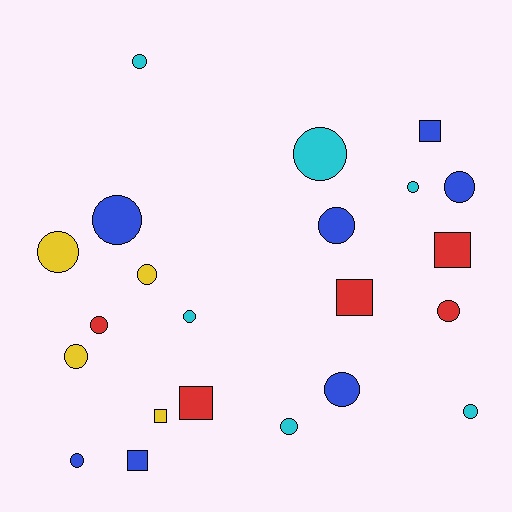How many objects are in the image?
There are 22 objects.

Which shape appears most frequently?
Circle, with 16 objects.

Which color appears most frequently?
Blue, with 7 objects.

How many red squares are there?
There are 3 red squares.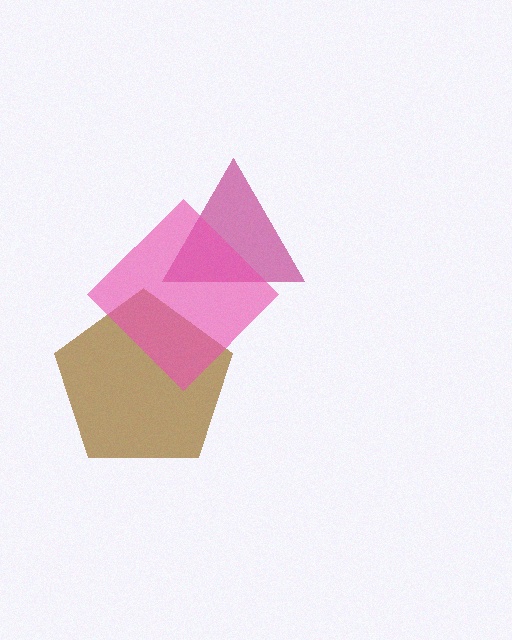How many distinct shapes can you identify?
There are 3 distinct shapes: a brown pentagon, a magenta triangle, a pink diamond.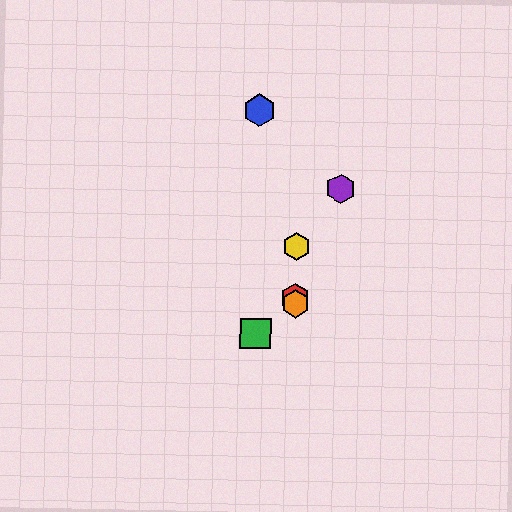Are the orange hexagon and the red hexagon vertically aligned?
Yes, both are at x≈295.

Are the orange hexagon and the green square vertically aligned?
No, the orange hexagon is at x≈295 and the green square is at x≈255.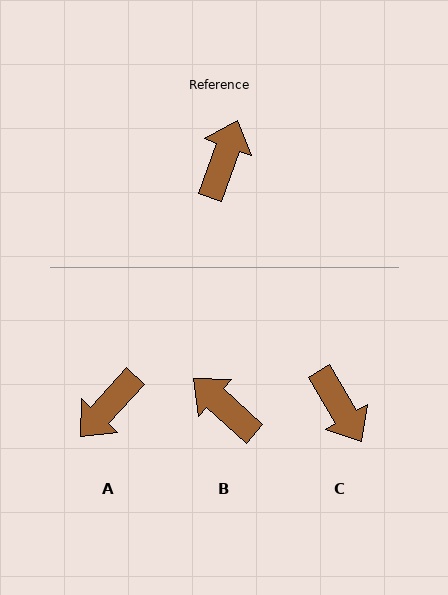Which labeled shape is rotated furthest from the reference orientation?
A, about 157 degrees away.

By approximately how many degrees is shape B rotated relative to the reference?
Approximately 67 degrees counter-clockwise.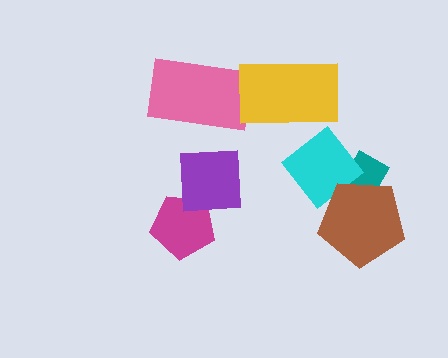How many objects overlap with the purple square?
1 object overlaps with the purple square.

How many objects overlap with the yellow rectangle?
0 objects overlap with the yellow rectangle.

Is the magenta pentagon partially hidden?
Yes, it is partially covered by another shape.